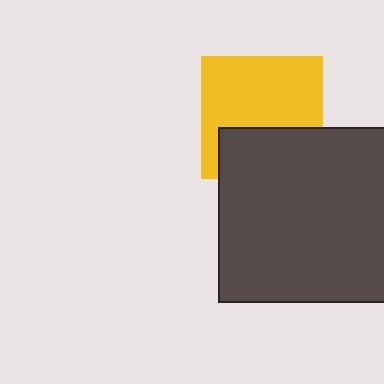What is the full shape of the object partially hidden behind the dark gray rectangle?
The partially hidden object is a yellow square.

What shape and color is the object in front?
The object in front is a dark gray rectangle.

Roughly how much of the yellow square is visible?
About half of it is visible (roughly 64%).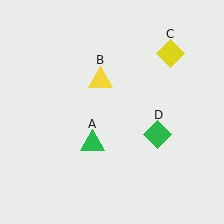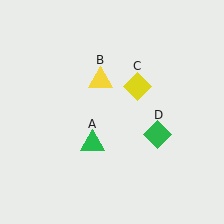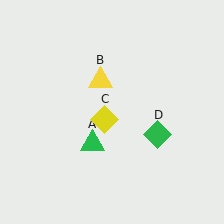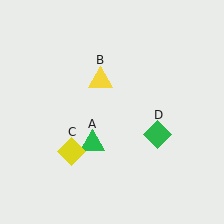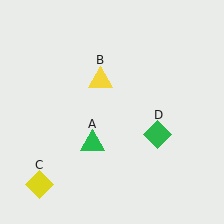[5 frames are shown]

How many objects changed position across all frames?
1 object changed position: yellow diamond (object C).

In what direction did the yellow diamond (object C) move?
The yellow diamond (object C) moved down and to the left.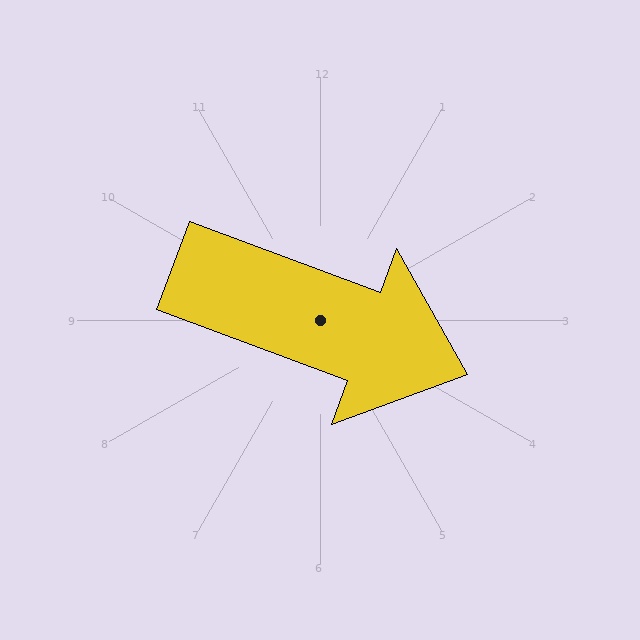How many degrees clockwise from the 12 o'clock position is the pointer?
Approximately 110 degrees.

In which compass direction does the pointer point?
East.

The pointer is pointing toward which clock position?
Roughly 4 o'clock.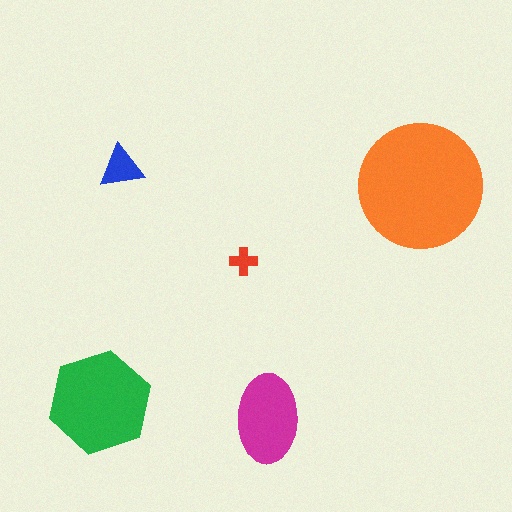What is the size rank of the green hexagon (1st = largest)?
2nd.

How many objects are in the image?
There are 5 objects in the image.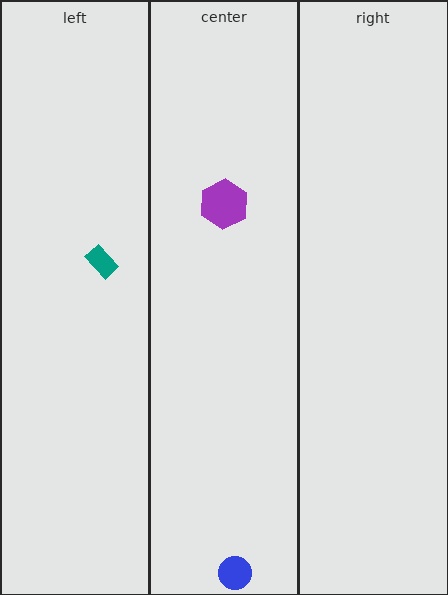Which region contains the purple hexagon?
The center region.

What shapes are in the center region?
The blue circle, the purple hexagon.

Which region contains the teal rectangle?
The left region.